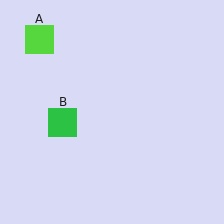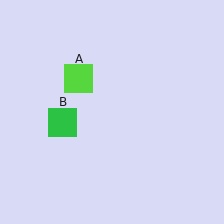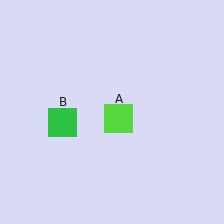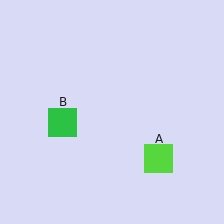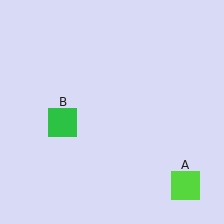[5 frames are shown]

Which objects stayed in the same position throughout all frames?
Green square (object B) remained stationary.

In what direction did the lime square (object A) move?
The lime square (object A) moved down and to the right.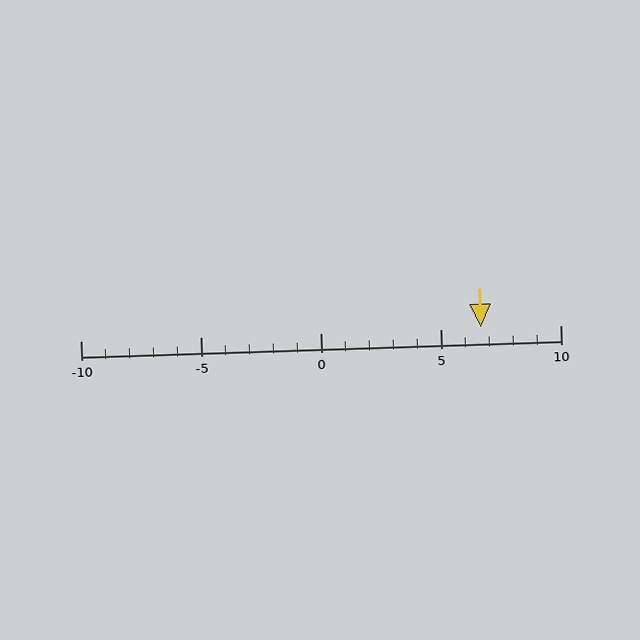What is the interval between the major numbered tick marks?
The major tick marks are spaced 5 units apart.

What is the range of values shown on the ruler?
The ruler shows values from -10 to 10.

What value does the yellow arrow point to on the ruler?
The yellow arrow points to approximately 7.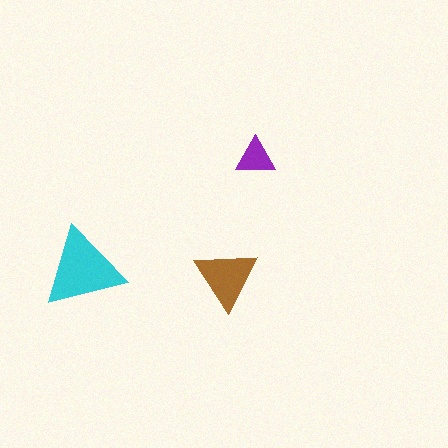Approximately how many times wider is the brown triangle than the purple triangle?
About 1.5 times wider.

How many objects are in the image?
There are 3 objects in the image.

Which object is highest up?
The purple triangle is topmost.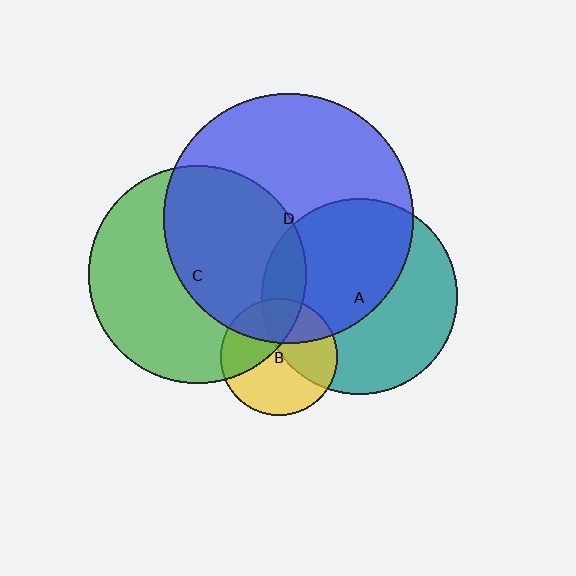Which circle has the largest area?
Circle D (blue).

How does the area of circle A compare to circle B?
Approximately 2.8 times.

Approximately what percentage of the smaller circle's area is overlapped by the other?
Approximately 55%.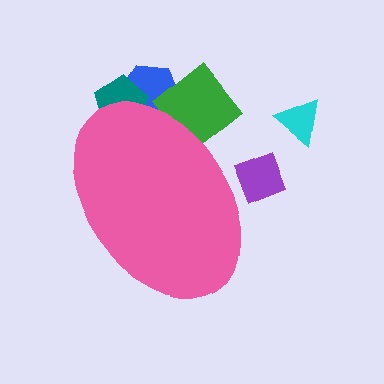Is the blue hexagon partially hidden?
Yes, the blue hexagon is partially hidden behind the pink ellipse.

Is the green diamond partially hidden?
Yes, the green diamond is partially hidden behind the pink ellipse.